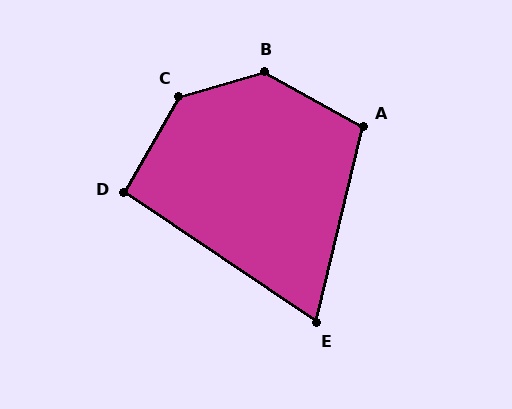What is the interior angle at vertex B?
Approximately 135 degrees (obtuse).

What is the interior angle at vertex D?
Approximately 94 degrees (approximately right).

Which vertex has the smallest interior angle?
E, at approximately 69 degrees.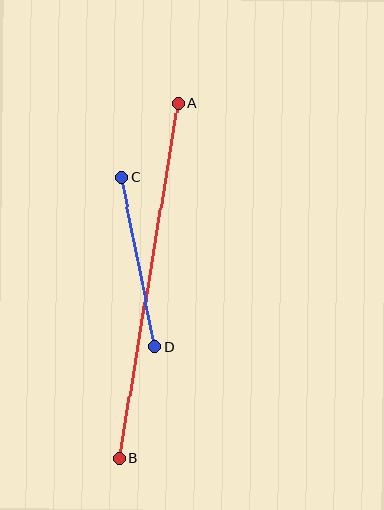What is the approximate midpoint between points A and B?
The midpoint is at approximately (149, 281) pixels.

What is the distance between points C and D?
The distance is approximately 172 pixels.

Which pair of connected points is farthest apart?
Points A and B are farthest apart.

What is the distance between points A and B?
The distance is approximately 361 pixels.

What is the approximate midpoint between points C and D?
The midpoint is at approximately (138, 262) pixels.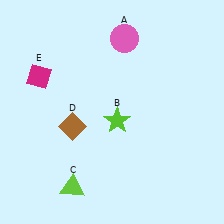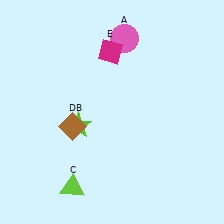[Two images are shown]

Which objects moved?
The objects that moved are: the lime star (B), the magenta diamond (E).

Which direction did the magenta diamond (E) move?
The magenta diamond (E) moved right.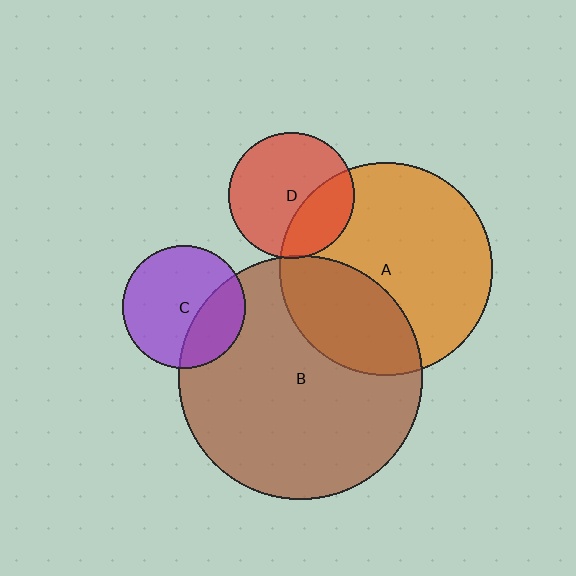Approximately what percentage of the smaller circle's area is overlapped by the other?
Approximately 30%.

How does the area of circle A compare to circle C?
Approximately 3.0 times.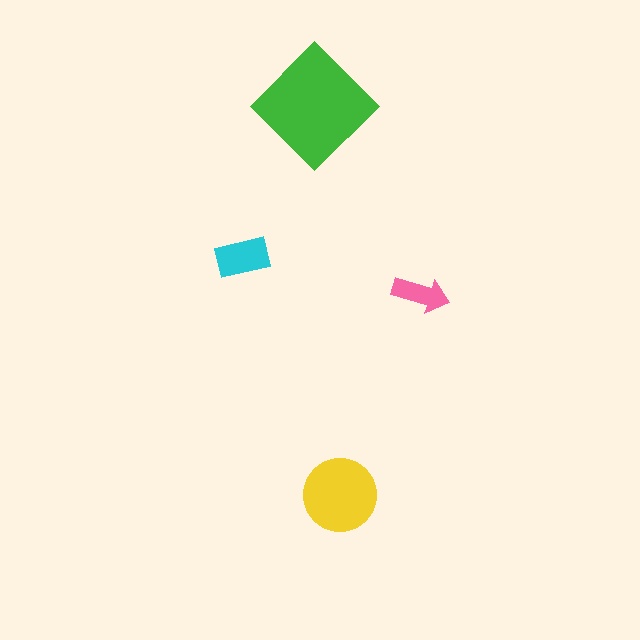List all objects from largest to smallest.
The green diamond, the yellow circle, the cyan rectangle, the pink arrow.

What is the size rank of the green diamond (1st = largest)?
1st.